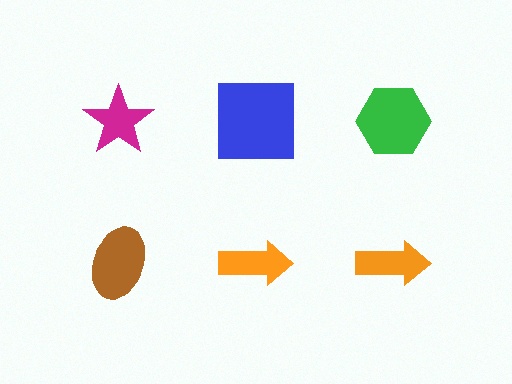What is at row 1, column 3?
A green hexagon.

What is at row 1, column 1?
A magenta star.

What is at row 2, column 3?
An orange arrow.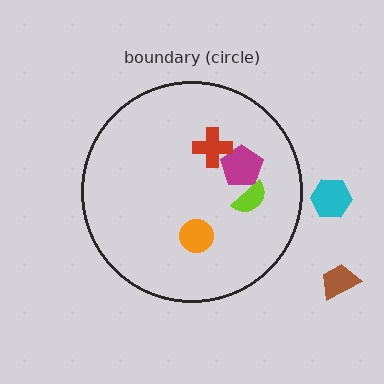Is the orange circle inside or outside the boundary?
Inside.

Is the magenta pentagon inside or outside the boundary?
Inside.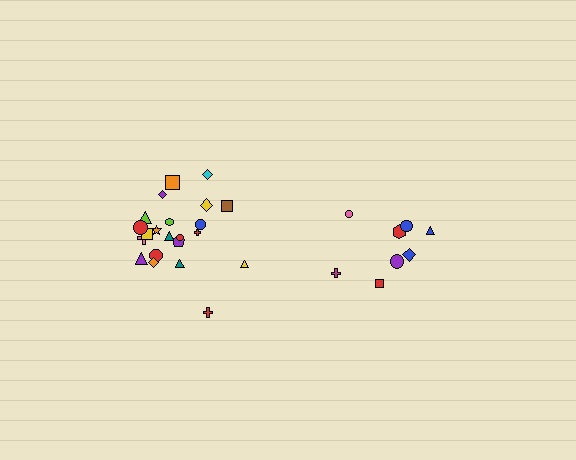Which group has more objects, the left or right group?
The left group.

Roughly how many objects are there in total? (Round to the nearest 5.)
Roughly 30 objects in total.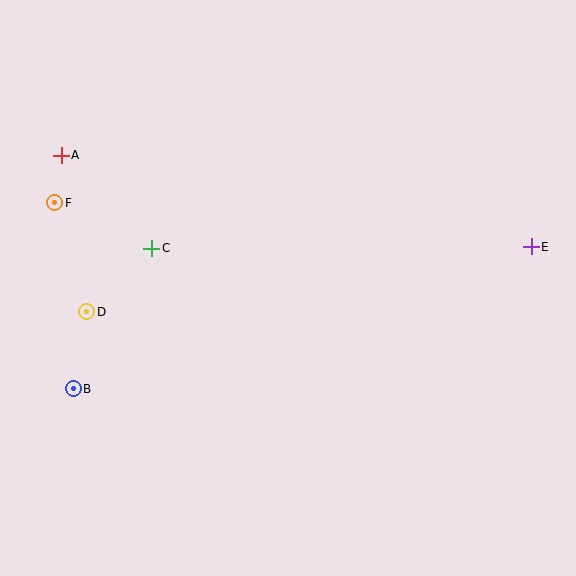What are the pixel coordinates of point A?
Point A is at (61, 155).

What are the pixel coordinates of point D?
Point D is at (87, 312).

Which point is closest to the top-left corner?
Point A is closest to the top-left corner.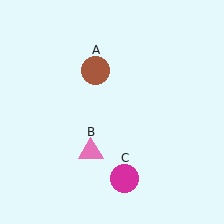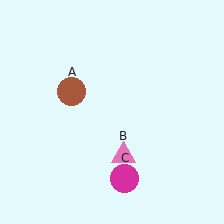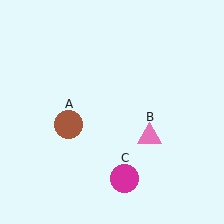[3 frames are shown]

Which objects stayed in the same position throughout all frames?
Magenta circle (object C) remained stationary.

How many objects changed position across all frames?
2 objects changed position: brown circle (object A), pink triangle (object B).